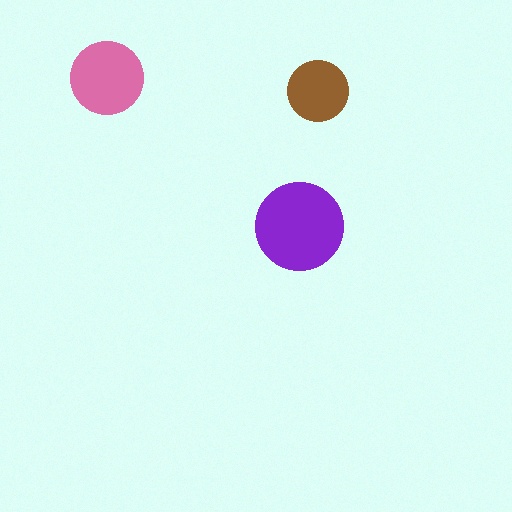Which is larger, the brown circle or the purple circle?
The purple one.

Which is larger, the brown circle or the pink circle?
The pink one.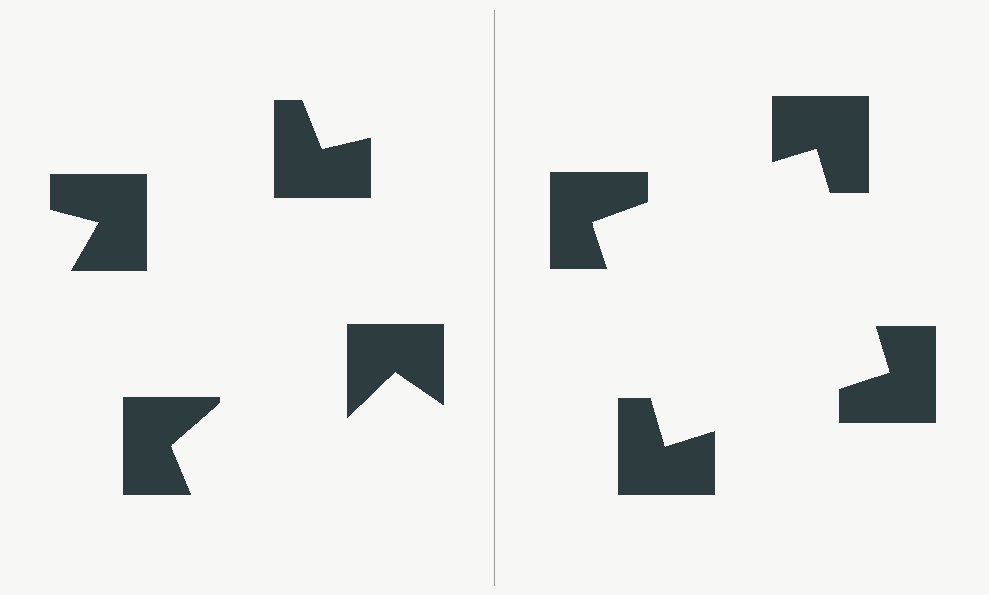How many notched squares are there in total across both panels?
8 — 4 on each side.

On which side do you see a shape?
An illusory square appears on the right side. On the left side the wedge cuts are rotated, so no coherent shape forms.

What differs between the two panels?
The notched squares are positioned identically on both sides; only the wedge orientations differ. On the right they align to a square; on the left they are misaligned.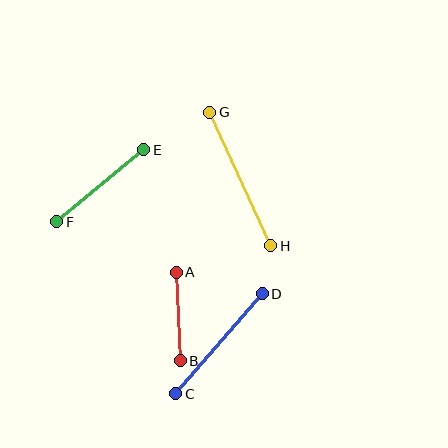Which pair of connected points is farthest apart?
Points G and H are farthest apart.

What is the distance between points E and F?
The distance is approximately 113 pixels.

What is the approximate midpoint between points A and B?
The midpoint is at approximately (178, 316) pixels.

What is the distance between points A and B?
The distance is approximately 89 pixels.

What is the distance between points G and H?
The distance is approximately 146 pixels.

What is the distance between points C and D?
The distance is approximately 132 pixels.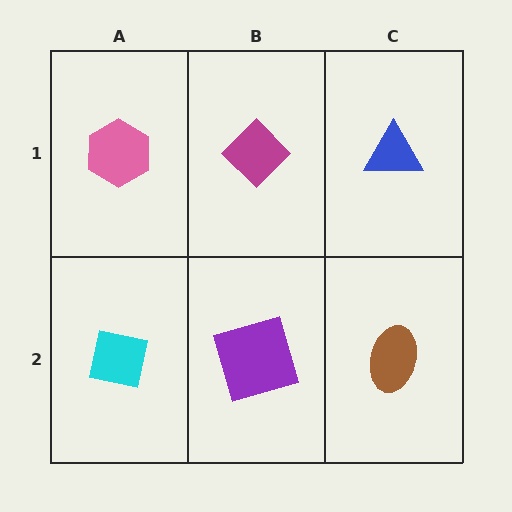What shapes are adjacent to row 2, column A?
A pink hexagon (row 1, column A), a purple square (row 2, column B).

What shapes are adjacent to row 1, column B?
A purple square (row 2, column B), a pink hexagon (row 1, column A), a blue triangle (row 1, column C).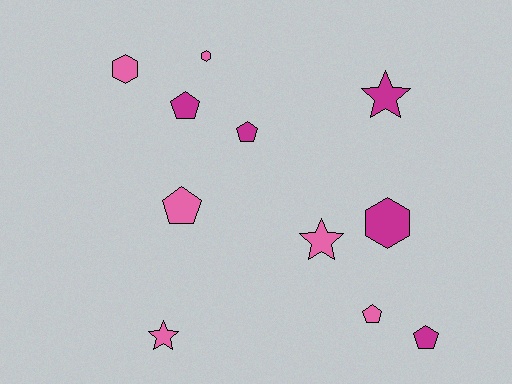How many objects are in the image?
There are 11 objects.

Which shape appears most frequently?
Pentagon, with 5 objects.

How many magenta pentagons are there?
There are 3 magenta pentagons.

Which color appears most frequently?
Pink, with 6 objects.